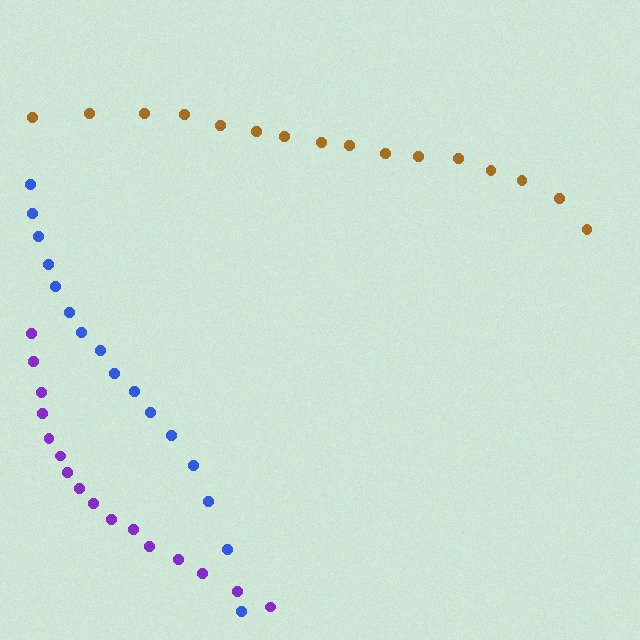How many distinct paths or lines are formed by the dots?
There are 3 distinct paths.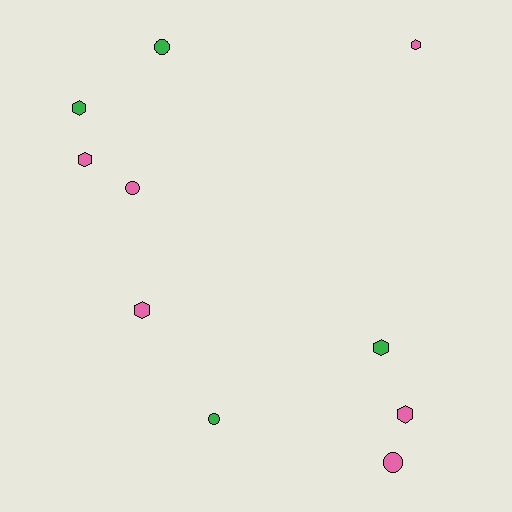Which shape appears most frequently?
Hexagon, with 6 objects.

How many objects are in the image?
There are 10 objects.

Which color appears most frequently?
Pink, with 6 objects.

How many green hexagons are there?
There are 2 green hexagons.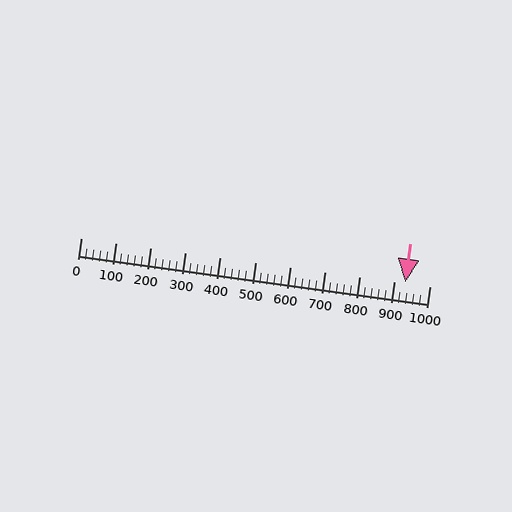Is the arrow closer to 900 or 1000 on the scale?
The arrow is closer to 900.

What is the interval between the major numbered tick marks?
The major tick marks are spaced 100 units apart.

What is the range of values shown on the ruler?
The ruler shows values from 0 to 1000.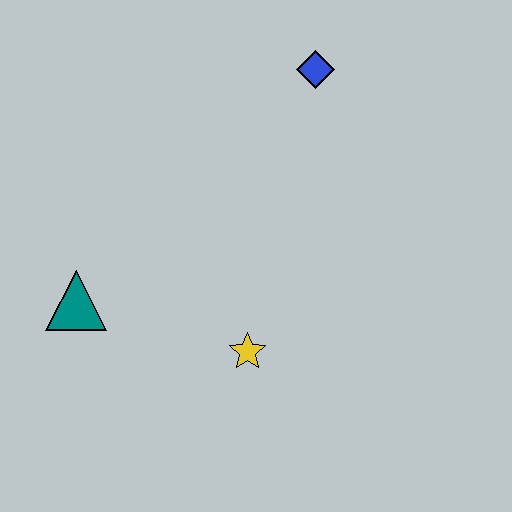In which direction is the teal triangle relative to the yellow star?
The teal triangle is to the left of the yellow star.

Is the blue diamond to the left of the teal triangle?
No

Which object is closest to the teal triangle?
The yellow star is closest to the teal triangle.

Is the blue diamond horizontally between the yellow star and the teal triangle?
No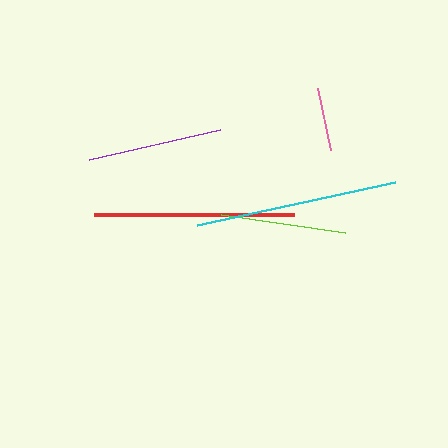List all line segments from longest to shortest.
From longest to shortest: cyan, red, purple, lime, pink.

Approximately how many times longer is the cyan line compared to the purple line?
The cyan line is approximately 1.5 times the length of the purple line.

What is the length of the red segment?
The red segment is approximately 200 pixels long.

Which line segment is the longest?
The cyan line is the longest at approximately 203 pixels.